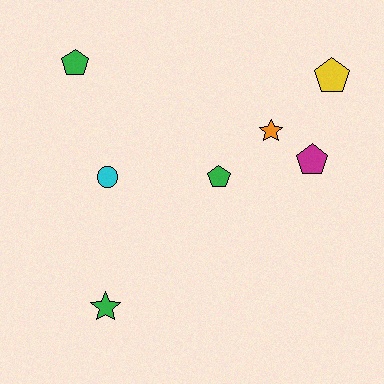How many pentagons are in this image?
There are 4 pentagons.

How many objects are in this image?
There are 7 objects.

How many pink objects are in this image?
There are no pink objects.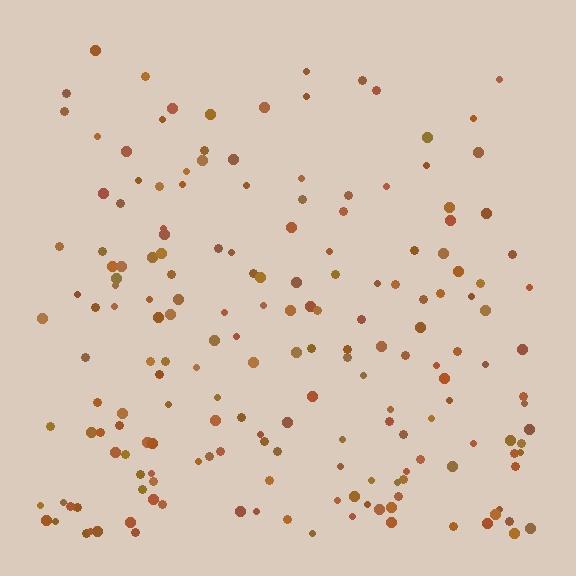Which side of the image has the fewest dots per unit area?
The top.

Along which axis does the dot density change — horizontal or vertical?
Vertical.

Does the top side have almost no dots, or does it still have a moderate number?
Still a moderate number, just noticeably fewer than the bottom.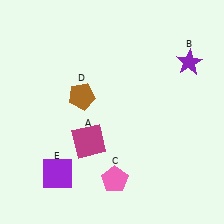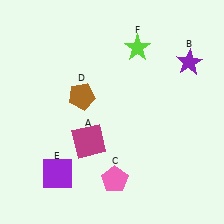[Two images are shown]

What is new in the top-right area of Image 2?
A lime star (F) was added in the top-right area of Image 2.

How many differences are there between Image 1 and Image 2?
There is 1 difference between the two images.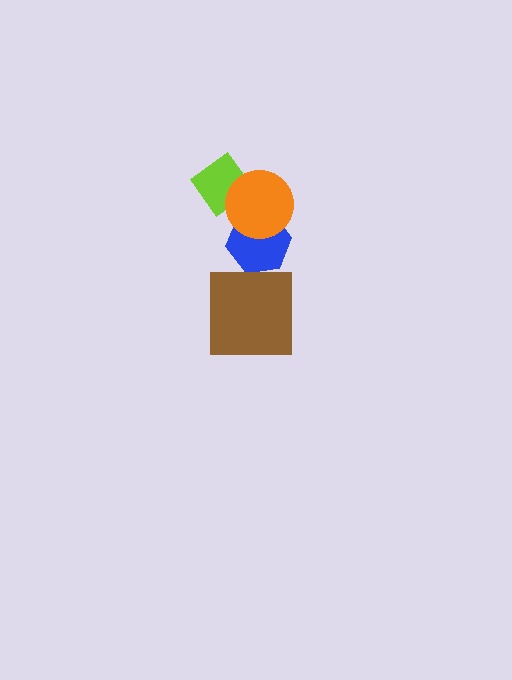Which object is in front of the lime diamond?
The orange circle is in front of the lime diamond.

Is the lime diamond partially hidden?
Yes, it is partially covered by another shape.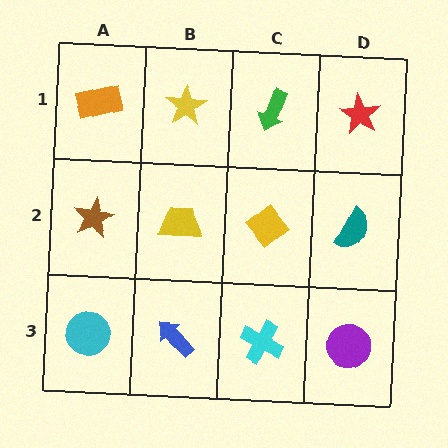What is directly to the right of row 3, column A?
A blue arrow.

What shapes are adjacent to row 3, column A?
A brown star (row 2, column A), a blue arrow (row 3, column B).